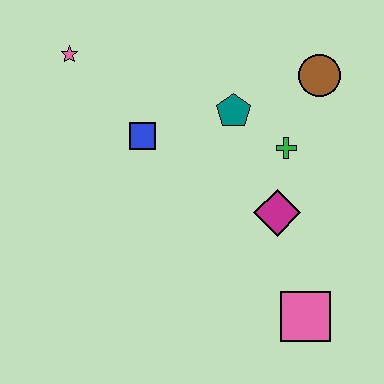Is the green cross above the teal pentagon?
No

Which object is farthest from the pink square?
The pink star is farthest from the pink square.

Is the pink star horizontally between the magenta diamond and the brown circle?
No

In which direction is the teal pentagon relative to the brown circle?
The teal pentagon is to the left of the brown circle.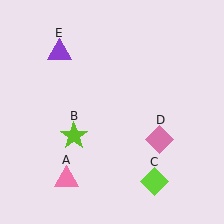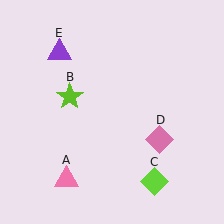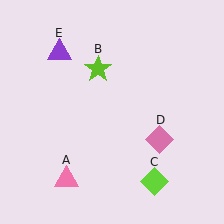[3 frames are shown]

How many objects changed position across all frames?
1 object changed position: lime star (object B).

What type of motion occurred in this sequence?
The lime star (object B) rotated clockwise around the center of the scene.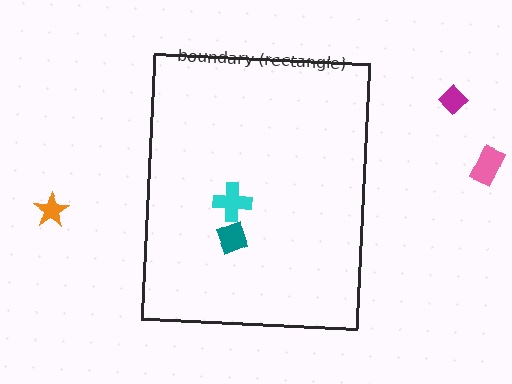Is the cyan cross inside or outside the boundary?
Inside.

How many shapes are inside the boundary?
2 inside, 3 outside.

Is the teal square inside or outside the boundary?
Inside.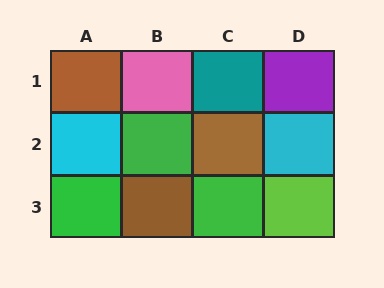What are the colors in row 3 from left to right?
Green, brown, green, lime.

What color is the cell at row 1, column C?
Teal.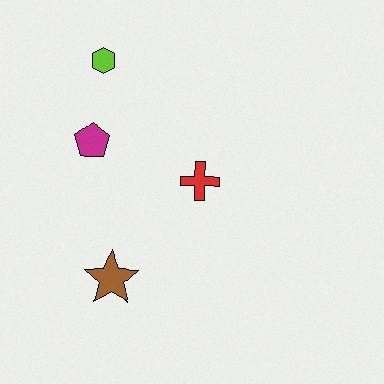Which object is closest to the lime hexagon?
The magenta pentagon is closest to the lime hexagon.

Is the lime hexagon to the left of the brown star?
Yes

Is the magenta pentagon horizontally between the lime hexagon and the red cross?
No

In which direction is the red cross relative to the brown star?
The red cross is above the brown star.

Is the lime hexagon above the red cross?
Yes